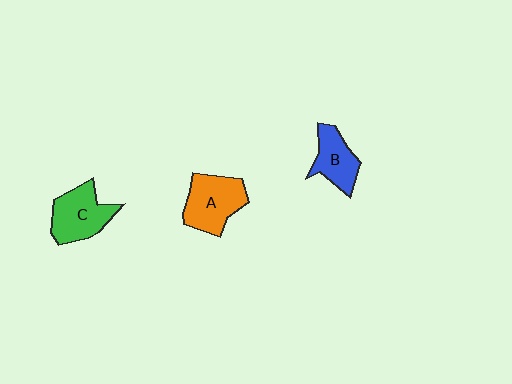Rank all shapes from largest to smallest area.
From largest to smallest: A (orange), C (green), B (blue).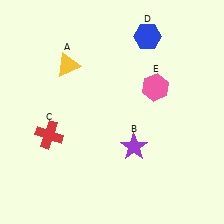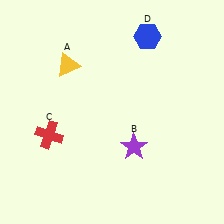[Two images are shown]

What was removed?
The pink hexagon (E) was removed in Image 2.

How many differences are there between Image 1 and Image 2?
There is 1 difference between the two images.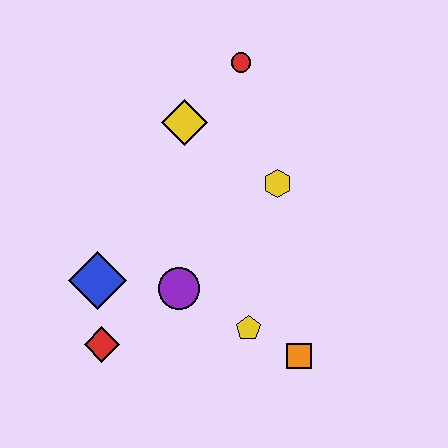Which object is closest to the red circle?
The yellow diamond is closest to the red circle.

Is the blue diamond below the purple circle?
No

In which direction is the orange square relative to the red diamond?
The orange square is to the right of the red diamond.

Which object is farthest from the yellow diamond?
The orange square is farthest from the yellow diamond.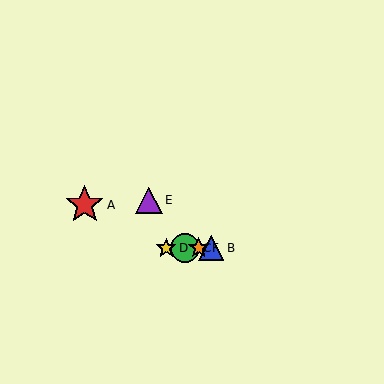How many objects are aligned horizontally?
4 objects (B, C, D, F) are aligned horizontally.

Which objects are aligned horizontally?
Objects B, C, D, F are aligned horizontally.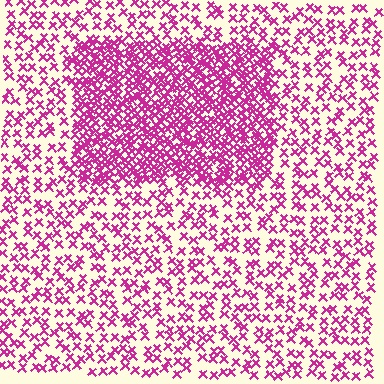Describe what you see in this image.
The image contains small magenta elements arranged at two different densities. A rectangle-shaped region is visible where the elements are more densely packed than the surrounding area.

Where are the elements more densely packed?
The elements are more densely packed inside the rectangle boundary.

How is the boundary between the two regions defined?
The boundary is defined by a change in element density (approximately 2.4x ratio). All elements are the same color, size, and shape.